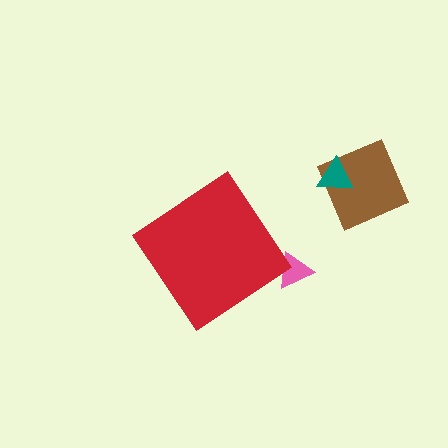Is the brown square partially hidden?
No, the brown square is fully visible.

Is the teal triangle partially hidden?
No, the teal triangle is fully visible.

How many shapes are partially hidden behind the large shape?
1 shape is partially hidden.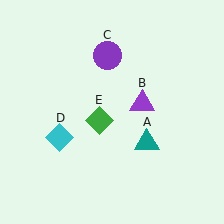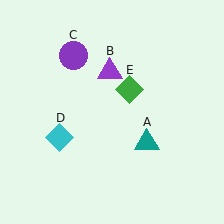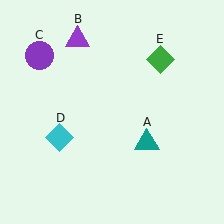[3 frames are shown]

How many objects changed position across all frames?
3 objects changed position: purple triangle (object B), purple circle (object C), green diamond (object E).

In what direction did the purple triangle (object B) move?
The purple triangle (object B) moved up and to the left.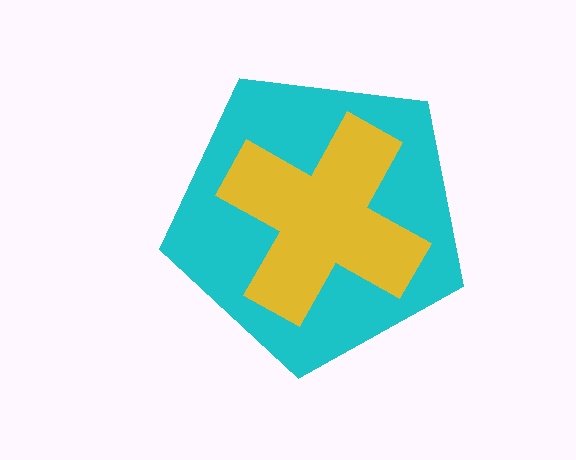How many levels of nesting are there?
2.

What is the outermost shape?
The cyan pentagon.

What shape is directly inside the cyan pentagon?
The yellow cross.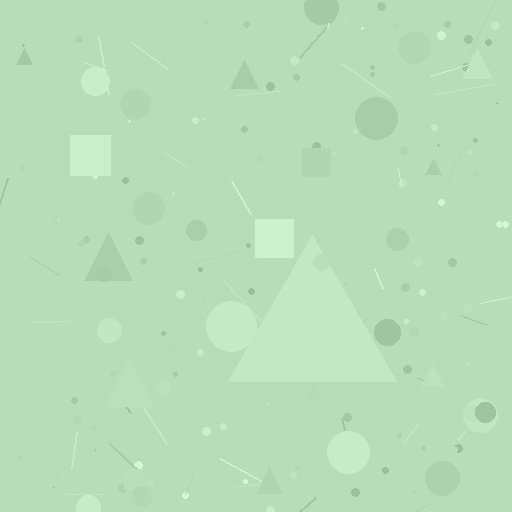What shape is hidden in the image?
A triangle is hidden in the image.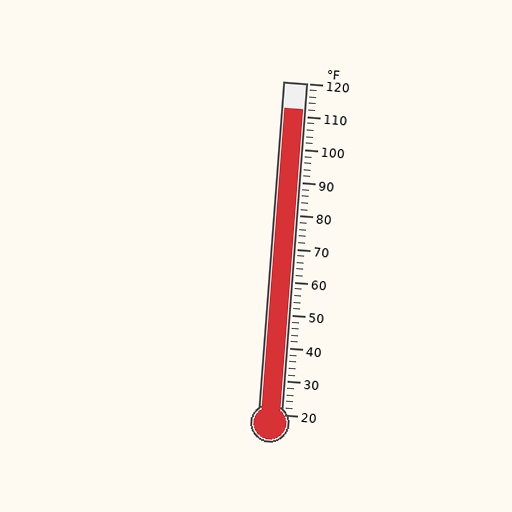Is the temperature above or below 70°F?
The temperature is above 70°F.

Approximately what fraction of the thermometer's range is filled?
The thermometer is filled to approximately 90% of its range.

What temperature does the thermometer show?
The thermometer shows approximately 112°F.